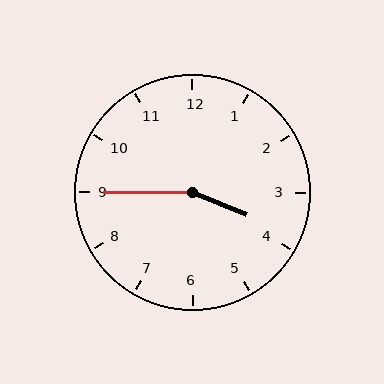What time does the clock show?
3:45.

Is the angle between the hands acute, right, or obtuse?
It is obtuse.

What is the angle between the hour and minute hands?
Approximately 158 degrees.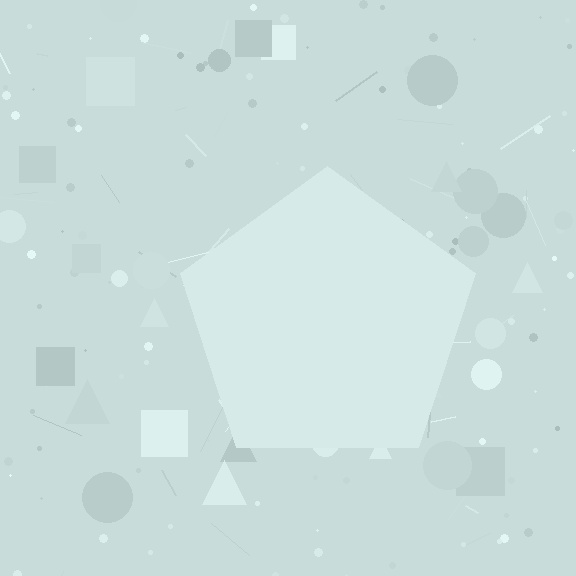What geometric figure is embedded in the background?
A pentagon is embedded in the background.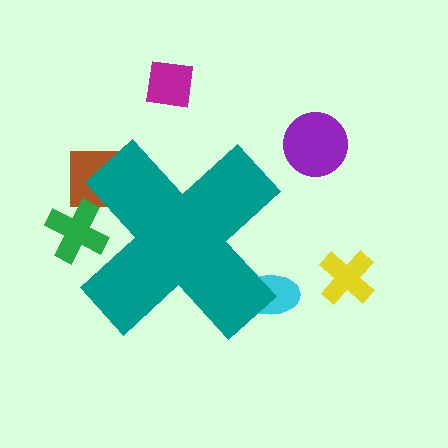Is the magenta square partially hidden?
No, the magenta square is fully visible.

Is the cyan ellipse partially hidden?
Yes, the cyan ellipse is partially hidden behind the teal cross.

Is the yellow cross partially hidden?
No, the yellow cross is fully visible.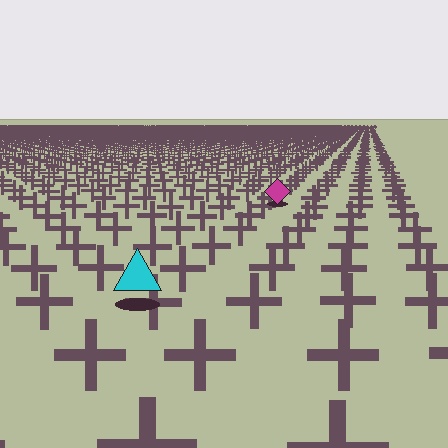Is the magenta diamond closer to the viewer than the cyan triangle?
No. The cyan triangle is closer — you can tell from the texture gradient: the ground texture is coarser near it.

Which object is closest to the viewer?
The cyan triangle is closest. The texture marks near it are larger and more spread out.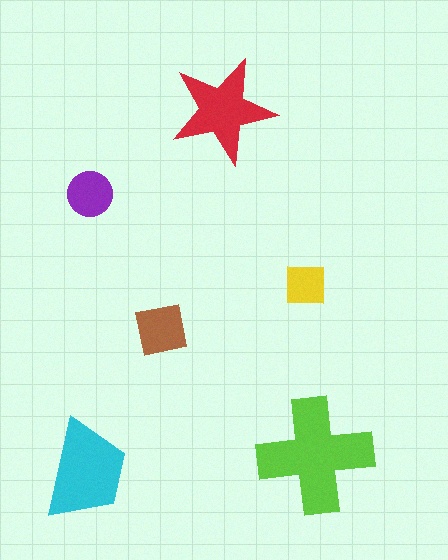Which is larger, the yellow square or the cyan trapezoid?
The cyan trapezoid.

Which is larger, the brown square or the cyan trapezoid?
The cyan trapezoid.